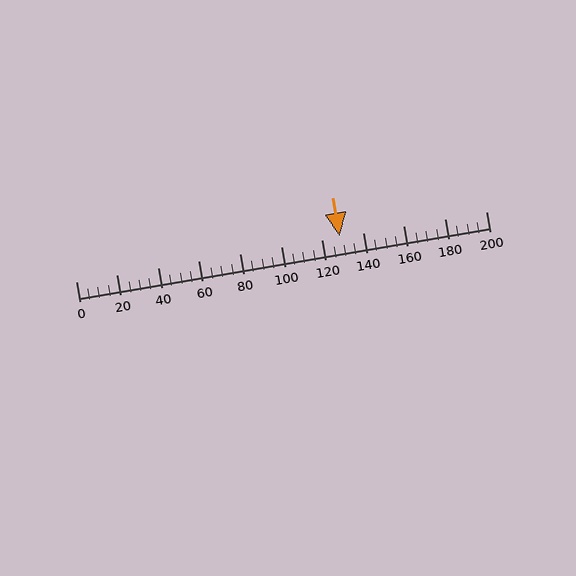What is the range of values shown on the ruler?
The ruler shows values from 0 to 200.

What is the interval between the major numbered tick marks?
The major tick marks are spaced 20 units apart.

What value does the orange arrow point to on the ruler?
The orange arrow points to approximately 129.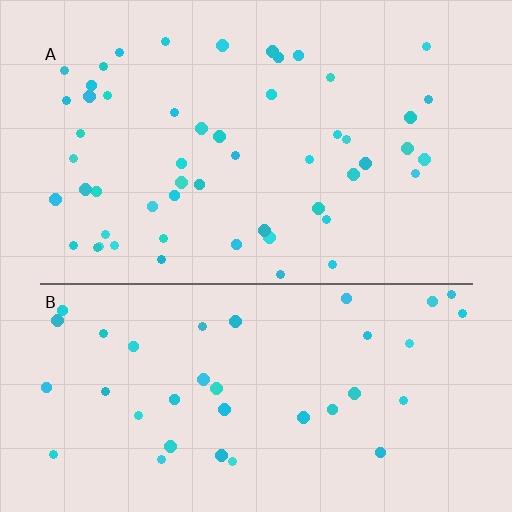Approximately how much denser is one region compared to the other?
Approximately 1.4× — region A over region B.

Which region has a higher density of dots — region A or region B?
A (the top).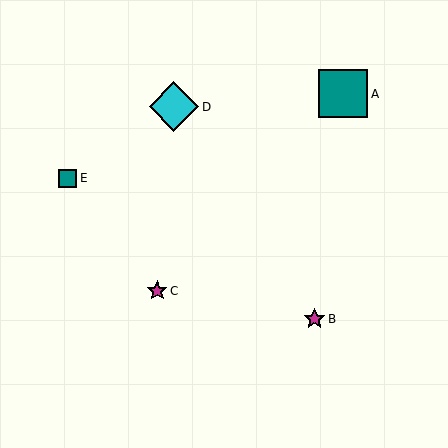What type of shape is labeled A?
Shape A is a teal square.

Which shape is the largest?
The cyan diamond (labeled D) is the largest.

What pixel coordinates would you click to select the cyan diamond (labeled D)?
Click at (174, 107) to select the cyan diamond D.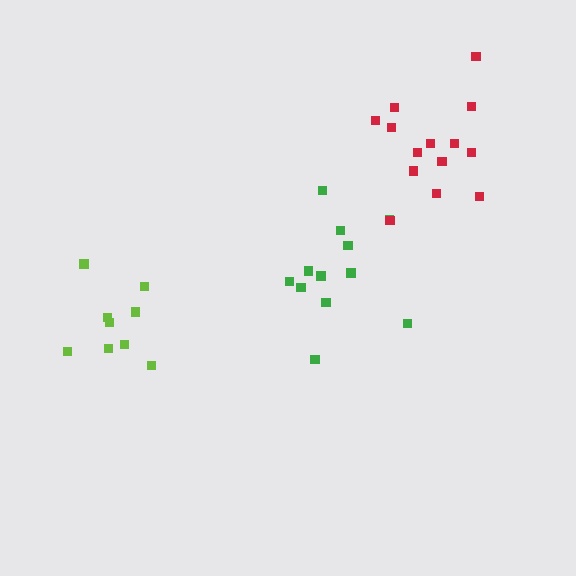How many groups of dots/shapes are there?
There are 3 groups.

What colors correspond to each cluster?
The clusters are colored: green, red, lime.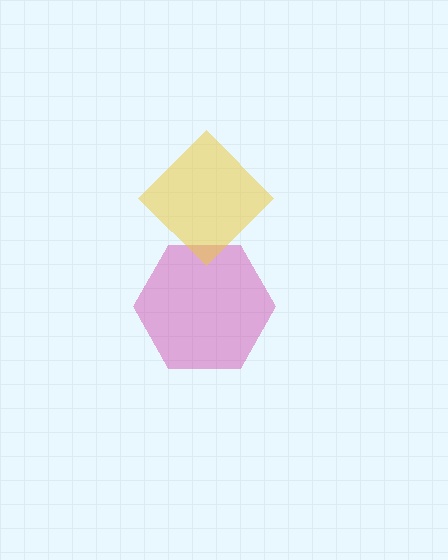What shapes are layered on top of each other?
The layered shapes are: a magenta hexagon, a yellow diamond.